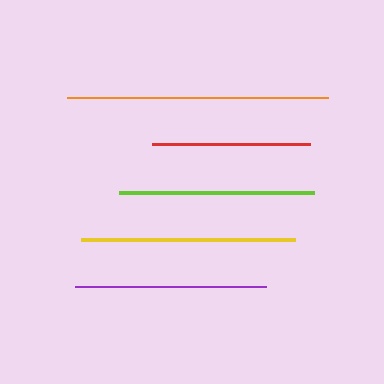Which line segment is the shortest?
The red line is the shortest at approximately 158 pixels.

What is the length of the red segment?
The red segment is approximately 158 pixels long.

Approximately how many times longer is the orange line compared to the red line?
The orange line is approximately 1.7 times the length of the red line.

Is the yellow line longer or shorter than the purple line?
The yellow line is longer than the purple line.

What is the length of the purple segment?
The purple segment is approximately 192 pixels long.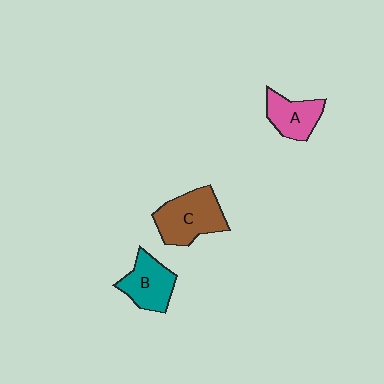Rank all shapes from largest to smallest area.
From largest to smallest: C (brown), B (teal), A (pink).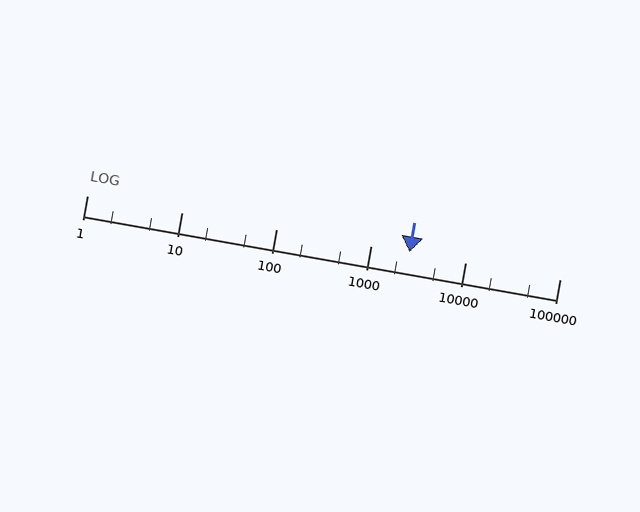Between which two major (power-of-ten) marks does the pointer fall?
The pointer is between 1000 and 10000.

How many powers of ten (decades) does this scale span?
The scale spans 5 decades, from 1 to 100000.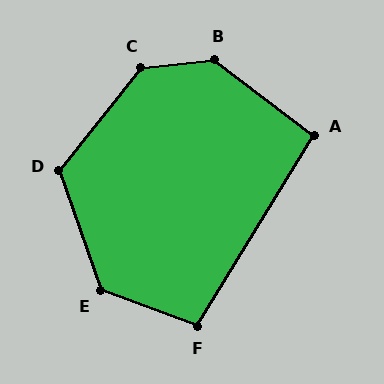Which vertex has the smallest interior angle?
A, at approximately 96 degrees.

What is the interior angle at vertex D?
Approximately 123 degrees (obtuse).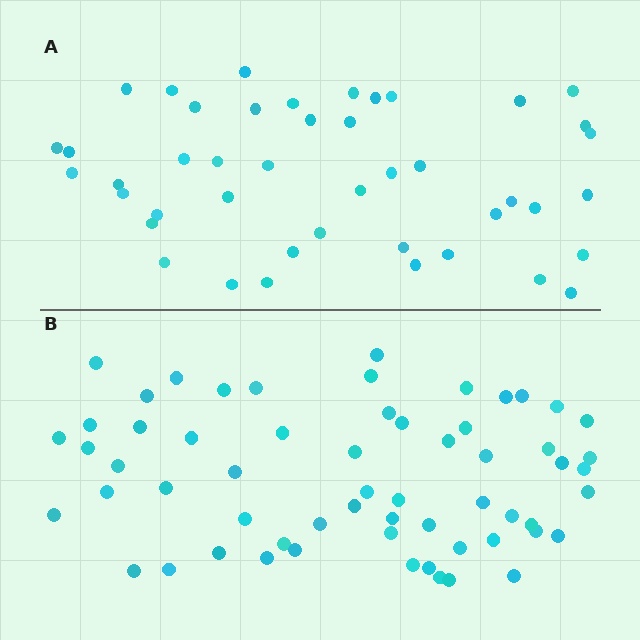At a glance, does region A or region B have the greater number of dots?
Region B (the bottom region) has more dots.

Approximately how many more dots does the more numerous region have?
Region B has approximately 15 more dots than region A.